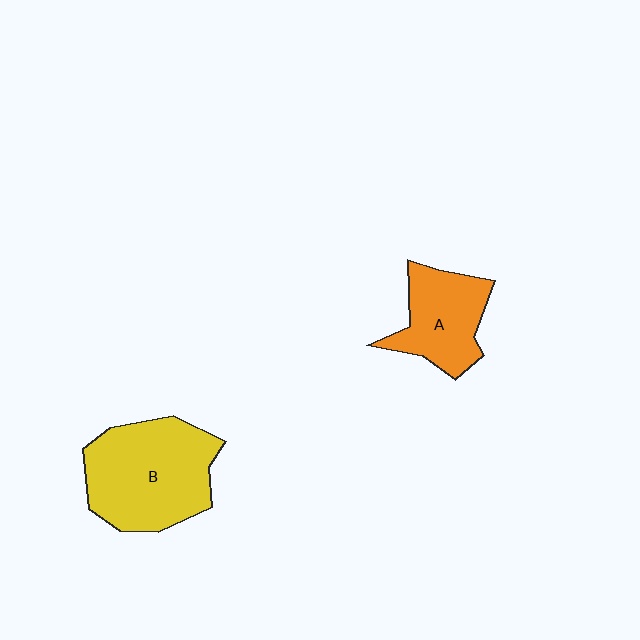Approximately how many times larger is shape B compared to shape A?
Approximately 1.6 times.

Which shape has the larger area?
Shape B (yellow).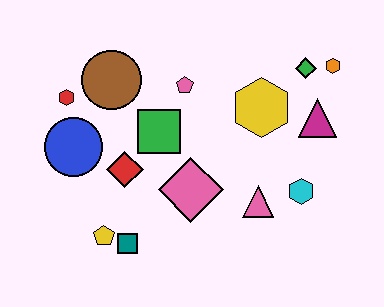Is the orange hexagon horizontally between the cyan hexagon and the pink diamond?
No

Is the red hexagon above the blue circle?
Yes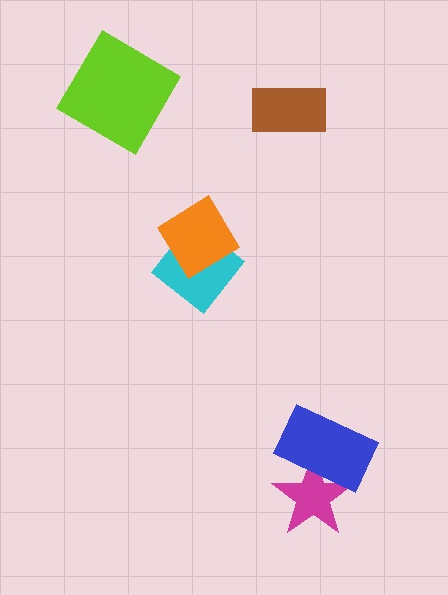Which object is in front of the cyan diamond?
The orange diamond is in front of the cyan diamond.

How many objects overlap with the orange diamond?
1 object overlaps with the orange diamond.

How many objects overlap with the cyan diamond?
1 object overlaps with the cyan diamond.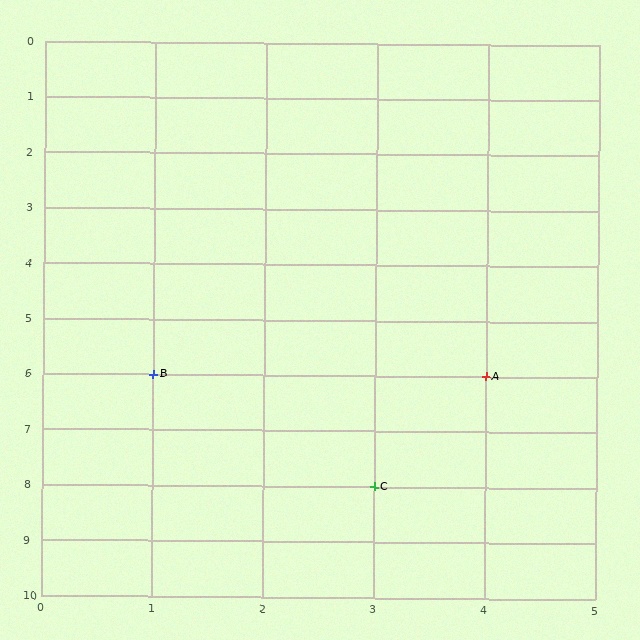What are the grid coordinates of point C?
Point C is at grid coordinates (3, 8).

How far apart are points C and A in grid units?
Points C and A are 1 column and 2 rows apart (about 2.2 grid units diagonally).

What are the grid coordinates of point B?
Point B is at grid coordinates (1, 6).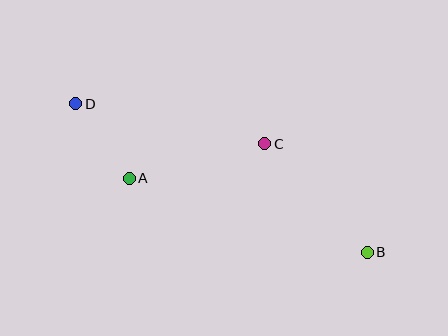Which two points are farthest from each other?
Points B and D are farthest from each other.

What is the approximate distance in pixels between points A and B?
The distance between A and B is approximately 249 pixels.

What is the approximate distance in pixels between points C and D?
The distance between C and D is approximately 193 pixels.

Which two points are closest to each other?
Points A and D are closest to each other.